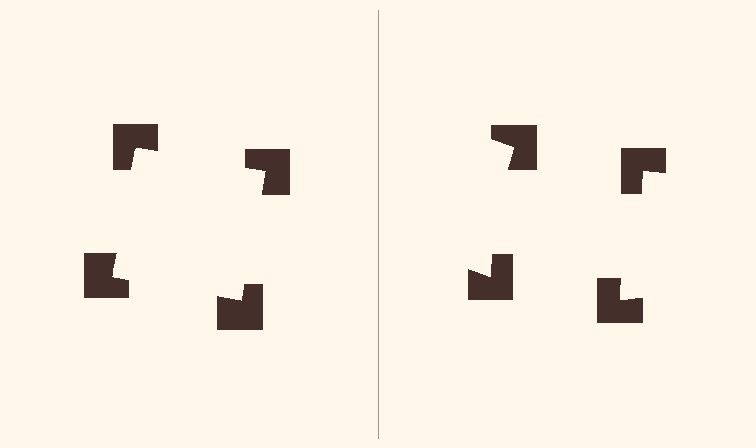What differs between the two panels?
The notched squares are positioned identically on both sides; only the wedge orientations differ. On the left they align to a square; on the right they are misaligned.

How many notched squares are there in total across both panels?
8 — 4 on each side.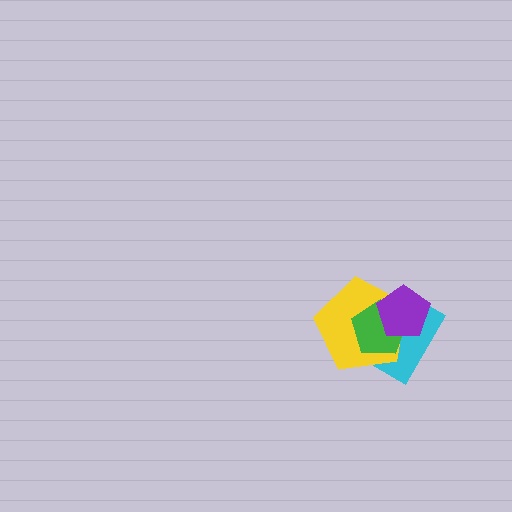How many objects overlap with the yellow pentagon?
3 objects overlap with the yellow pentagon.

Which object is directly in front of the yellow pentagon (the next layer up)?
The green pentagon is directly in front of the yellow pentagon.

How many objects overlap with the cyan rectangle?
3 objects overlap with the cyan rectangle.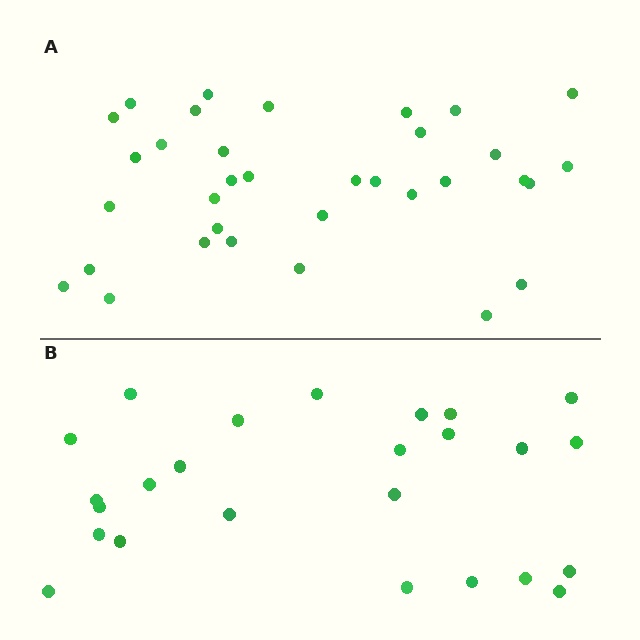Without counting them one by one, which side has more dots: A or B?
Region A (the top region) has more dots.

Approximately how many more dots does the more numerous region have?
Region A has roughly 8 or so more dots than region B.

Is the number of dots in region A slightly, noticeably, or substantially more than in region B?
Region A has noticeably more, but not dramatically so. The ratio is roughly 1.4 to 1.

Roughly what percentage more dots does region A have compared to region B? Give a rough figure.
About 35% more.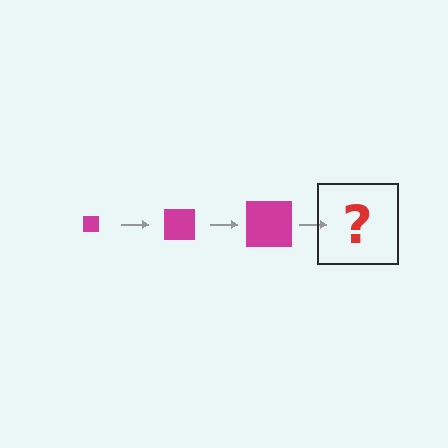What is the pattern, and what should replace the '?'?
The pattern is that the square gets progressively larger each step. The '?' should be a magenta square, larger than the previous one.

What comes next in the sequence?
The next element should be a magenta square, larger than the previous one.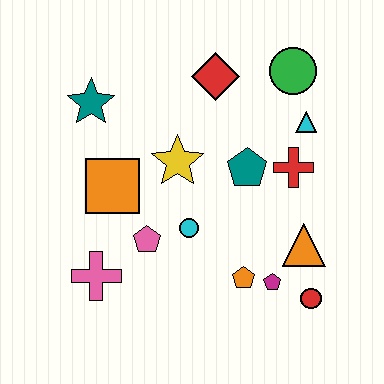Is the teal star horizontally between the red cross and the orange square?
No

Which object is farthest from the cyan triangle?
The pink cross is farthest from the cyan triangle.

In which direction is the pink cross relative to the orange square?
The pink cross is below the orange square.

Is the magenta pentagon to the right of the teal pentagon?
Yes